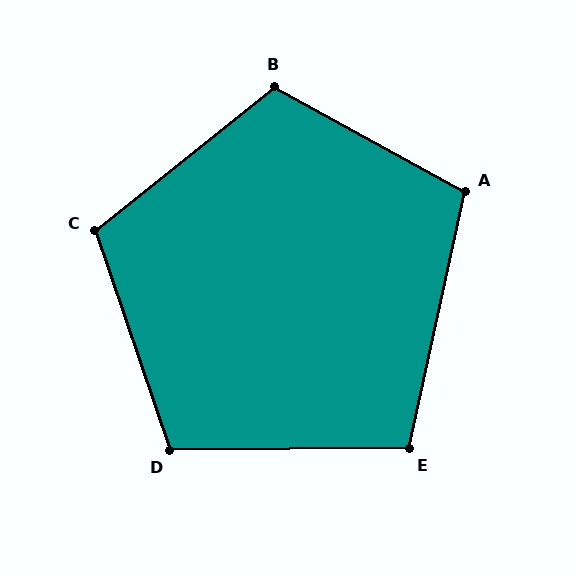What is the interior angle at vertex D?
Approximately 108 degrees (obtuse).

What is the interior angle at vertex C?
Approximately 110 degrees (obtuse).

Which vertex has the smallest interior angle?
E, at approximately 103 degrees.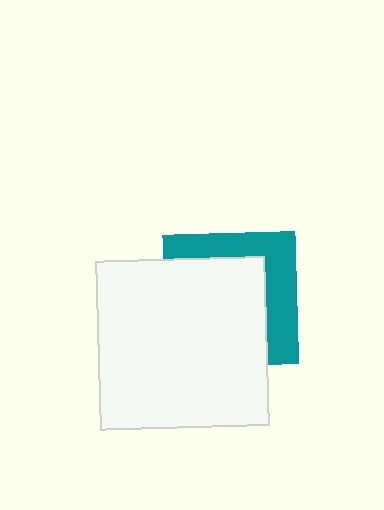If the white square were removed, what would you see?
You would see the complete teal square.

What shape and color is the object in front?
The object in front is a white square.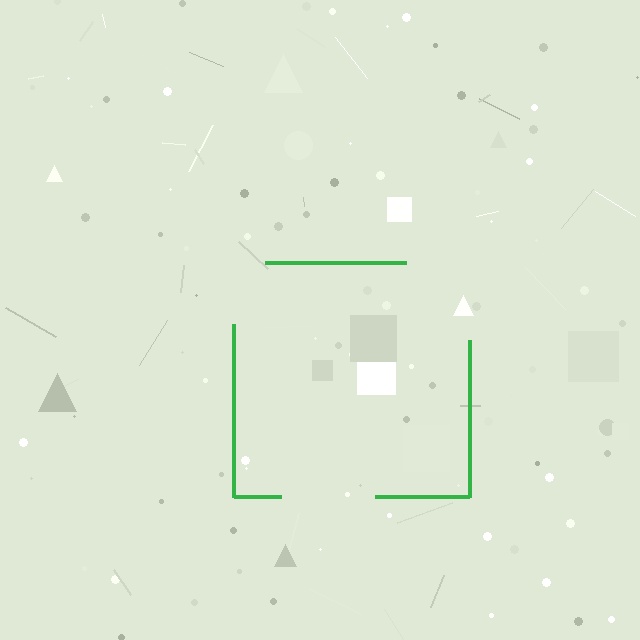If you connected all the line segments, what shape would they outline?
They would outline a square.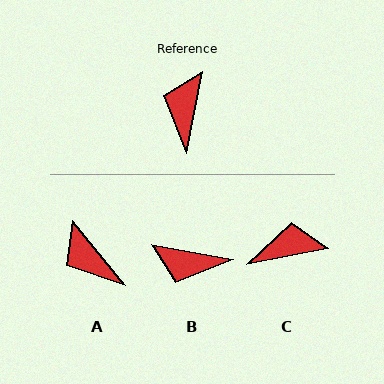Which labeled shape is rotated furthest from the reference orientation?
B, about 91 degrees away.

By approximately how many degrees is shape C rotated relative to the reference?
Approximately 68 degrees clockwise.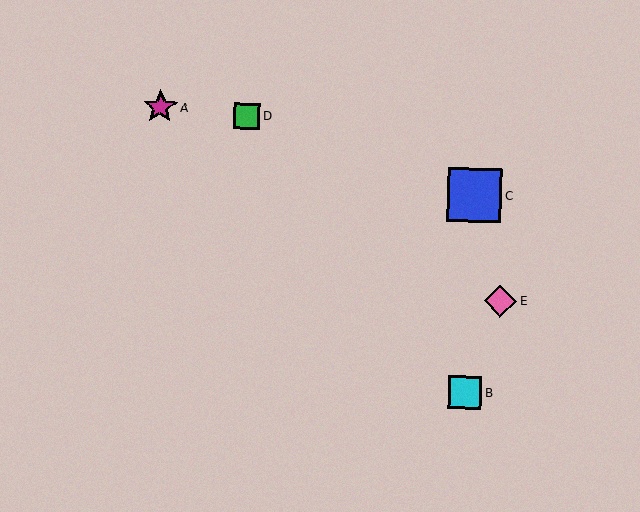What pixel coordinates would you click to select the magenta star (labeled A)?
Click at (160, 107) to select the magenta star A.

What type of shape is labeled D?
Shape D is a green square.